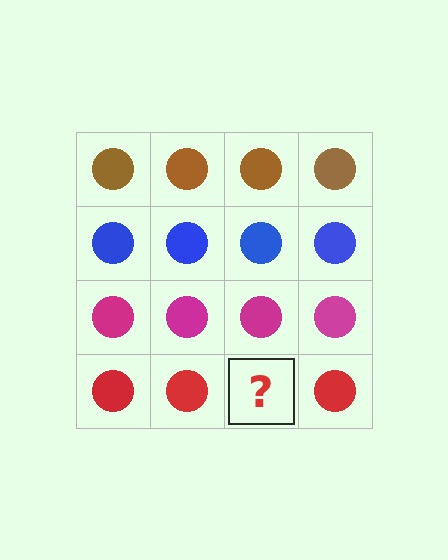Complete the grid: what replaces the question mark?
The question mark should be replaced with a red circle.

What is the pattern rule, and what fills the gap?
The rule is that each row has a consistent color. The gap should be filled with a red circle.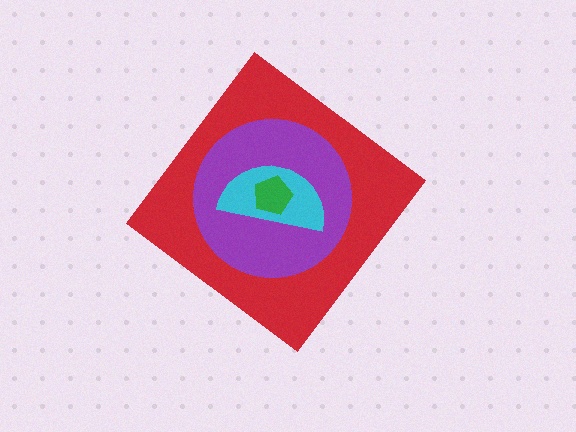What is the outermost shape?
The red diamond.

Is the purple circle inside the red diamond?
Yes.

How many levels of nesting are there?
4.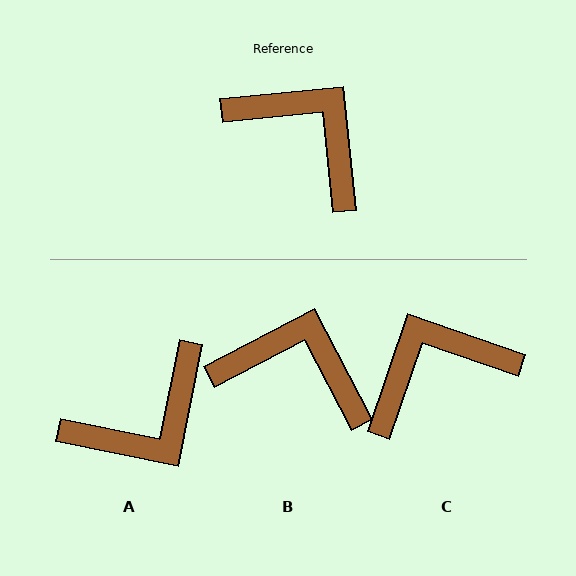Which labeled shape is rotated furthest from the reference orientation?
A, about 107 degrees away.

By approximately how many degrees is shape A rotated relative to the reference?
Approximately 107 degrees clockwise.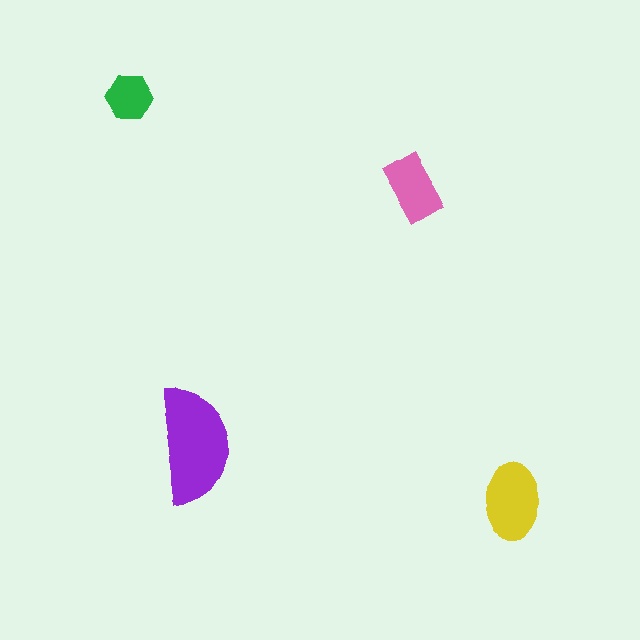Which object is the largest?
The purple semicircle.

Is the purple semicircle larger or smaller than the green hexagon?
Larger.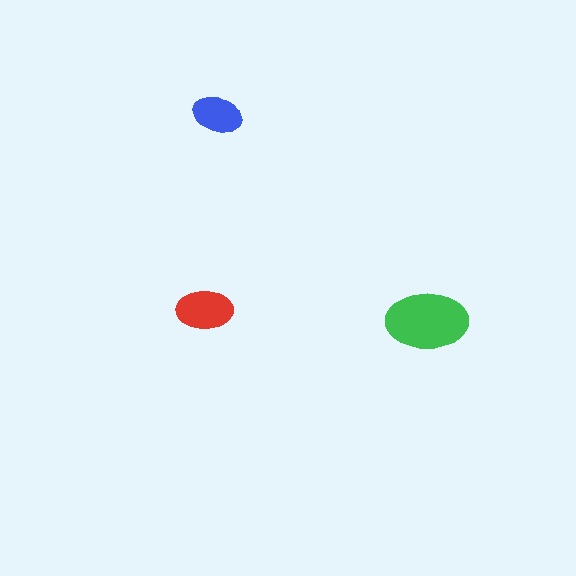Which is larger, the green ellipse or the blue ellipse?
The green one.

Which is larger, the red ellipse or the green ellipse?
The green one.